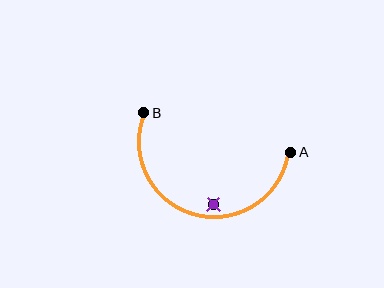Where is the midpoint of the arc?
The arc midpoint is the point on the curve farthest from the straight line joining A and B. It sits below that line.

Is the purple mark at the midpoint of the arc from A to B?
No — the purple mark does not lie on the arc at all. It sits slightly inside the curve.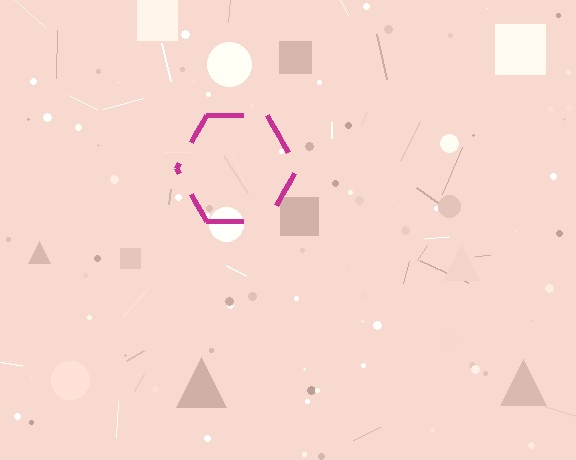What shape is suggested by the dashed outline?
The dashed outline suggests a hexagon.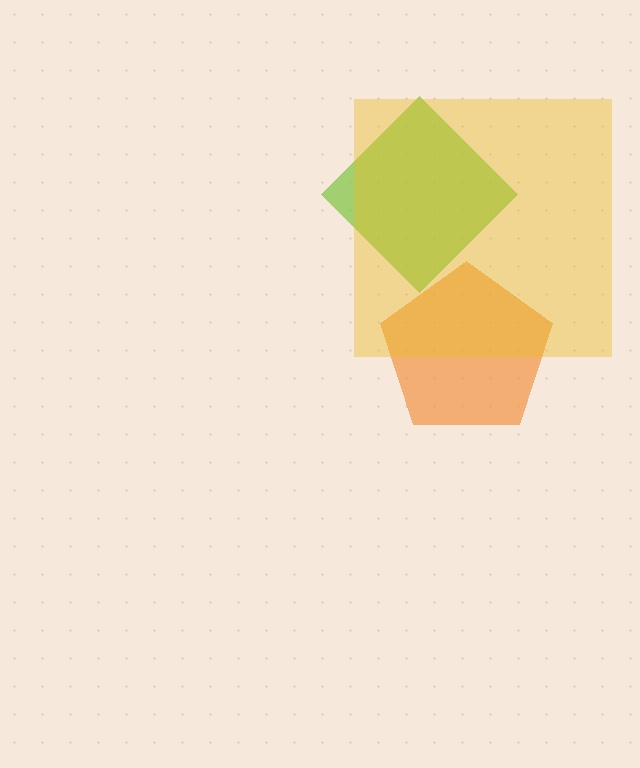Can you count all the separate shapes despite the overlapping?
Yes, there are 3 separate shapes.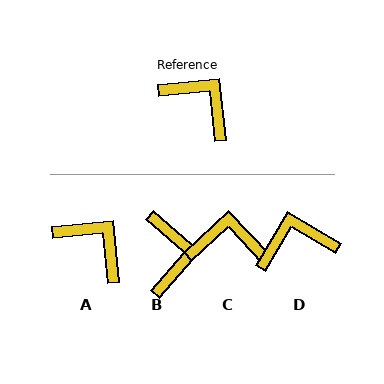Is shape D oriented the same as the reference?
No, it is off by about 53 degrees.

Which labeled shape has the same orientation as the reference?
A.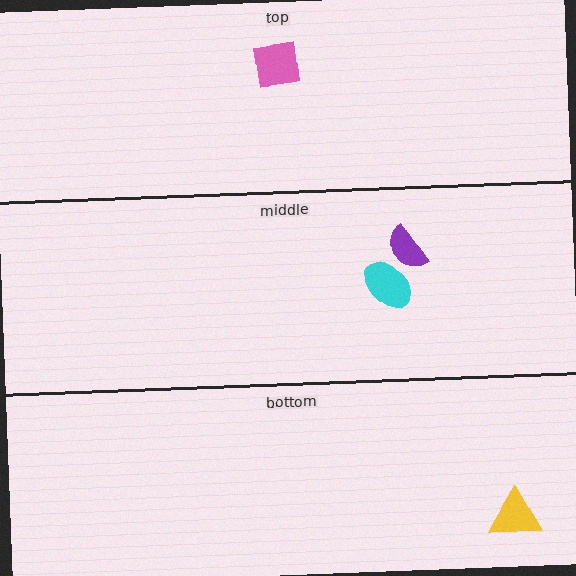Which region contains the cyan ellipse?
The middle region.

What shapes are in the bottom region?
The yellow triangle.